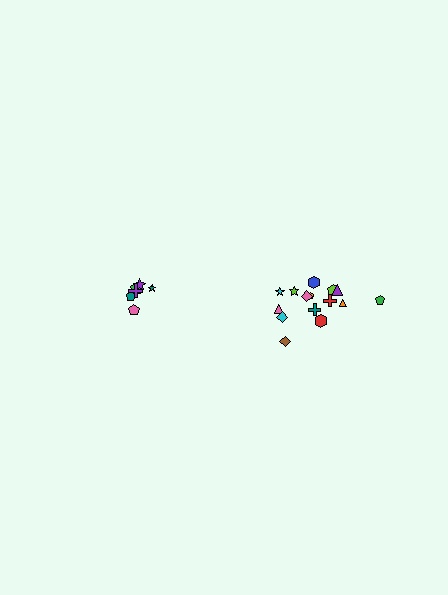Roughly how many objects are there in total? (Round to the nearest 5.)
Roughly 20 objects in total.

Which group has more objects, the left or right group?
The right group.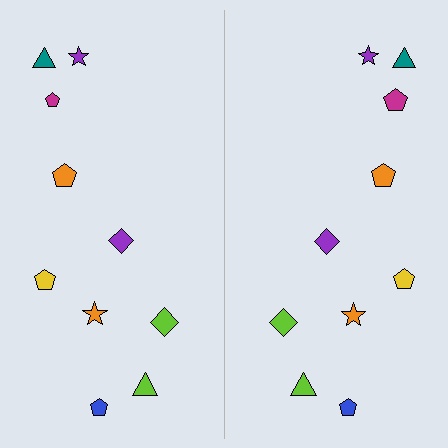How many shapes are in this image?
There are 20 shapes in this image.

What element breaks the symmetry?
The magenta pentagon on the right side has a different size than its mirror counterpart.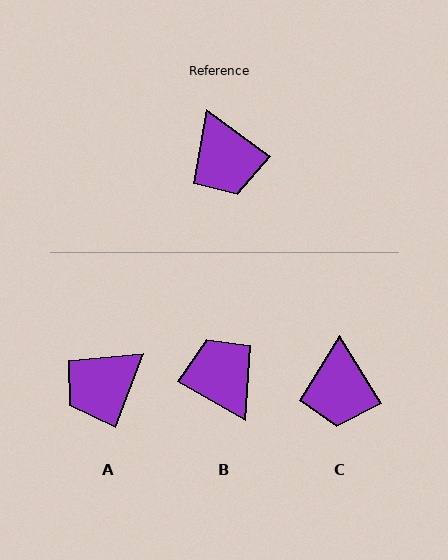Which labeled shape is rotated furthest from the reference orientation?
B, about 173 degrees away.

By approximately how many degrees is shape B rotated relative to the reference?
Approximately 173 degrees clockwise.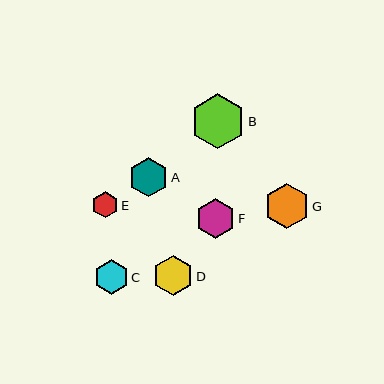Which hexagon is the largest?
Hexagon B is the largest with a size of approximately 55 pixels.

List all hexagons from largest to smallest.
From largest to smallest: B, G, D, F, A, C, E.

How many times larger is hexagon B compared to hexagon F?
Hexagon B is approximately 1.4 times the size of hexagon F.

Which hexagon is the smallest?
Hexagon E is the smallest with a size of approximately 26 pixels.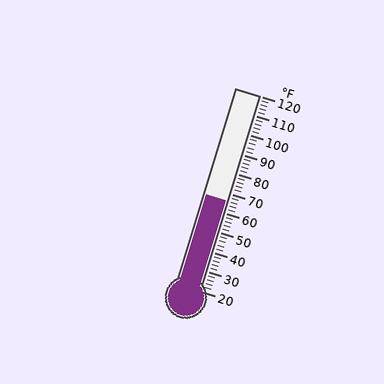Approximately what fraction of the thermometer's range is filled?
The thermometer is filled to approximately 45% of its range.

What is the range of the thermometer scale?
The thermometer scale ranges from 20°F to 120°F.